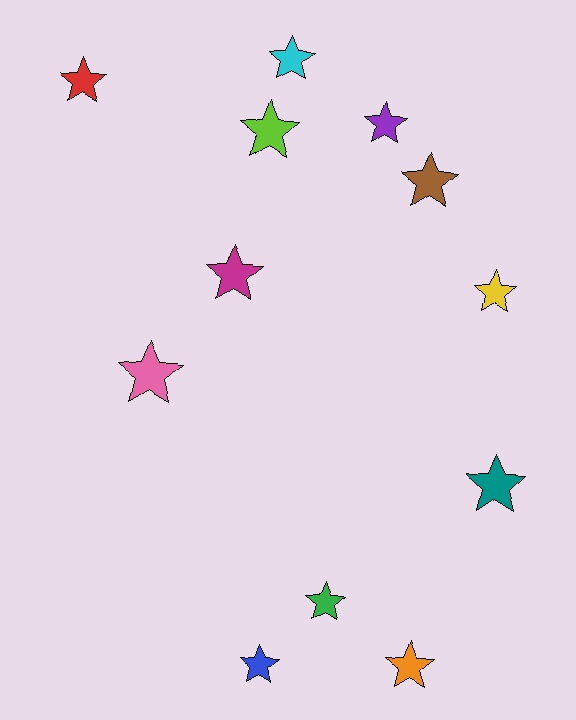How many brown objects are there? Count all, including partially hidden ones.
There is 1 brown object.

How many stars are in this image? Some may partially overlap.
There are 12 stars.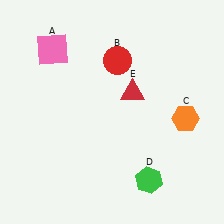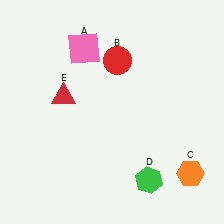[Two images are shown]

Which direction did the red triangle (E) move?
The red triangle (E) moved left.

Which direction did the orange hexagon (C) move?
The orange hexagon (C) moved down.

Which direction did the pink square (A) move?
The pink square (A) moved right.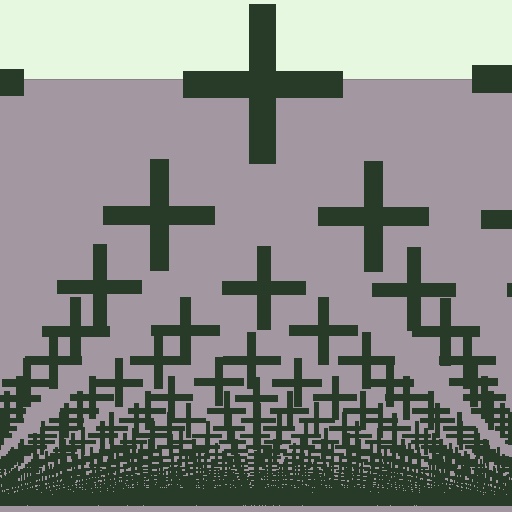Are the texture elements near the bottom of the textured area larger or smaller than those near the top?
Smaller. The gradient is inverted — elements near the bottom are smaller and denser.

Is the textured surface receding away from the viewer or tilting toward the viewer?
The surface appears to tilt toward the viewer. Texture elements get larger and sparser toward the top.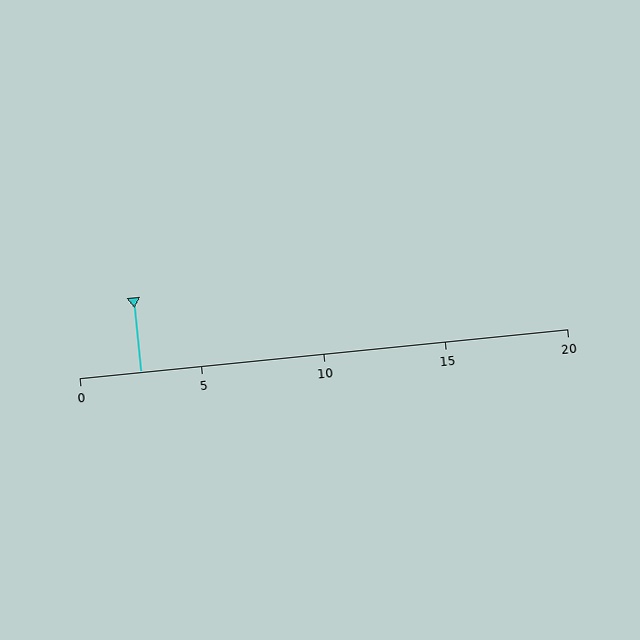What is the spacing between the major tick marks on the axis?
The major ticks are spaced 5 apart.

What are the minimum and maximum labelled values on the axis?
The axis runs from 0 to 20.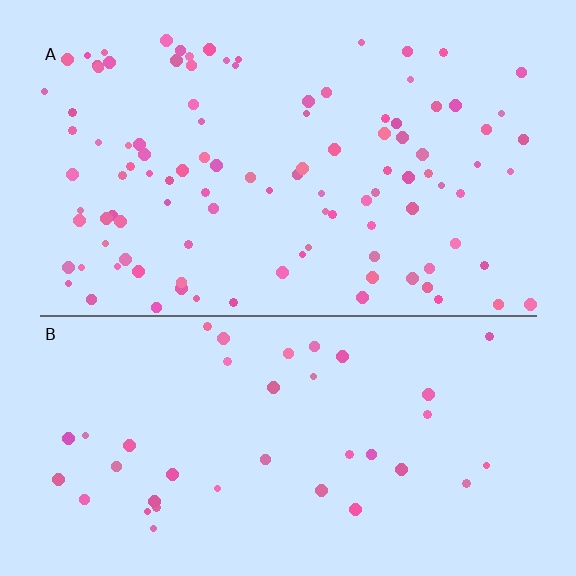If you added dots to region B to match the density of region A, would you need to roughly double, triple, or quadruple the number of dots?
Approximately triple.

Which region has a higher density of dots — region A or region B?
A (the top).